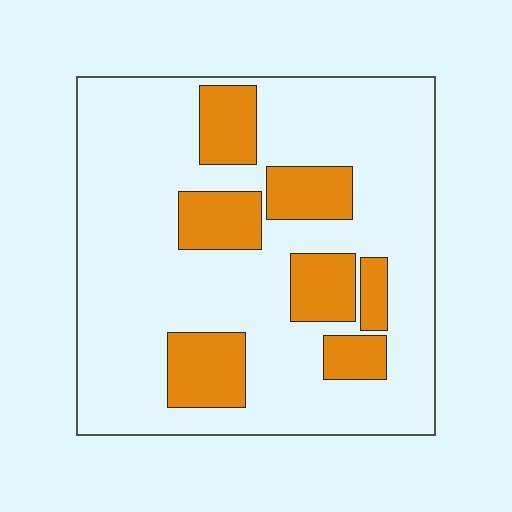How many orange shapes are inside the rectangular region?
7.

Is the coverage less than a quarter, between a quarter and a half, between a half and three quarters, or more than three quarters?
Less than a quarter.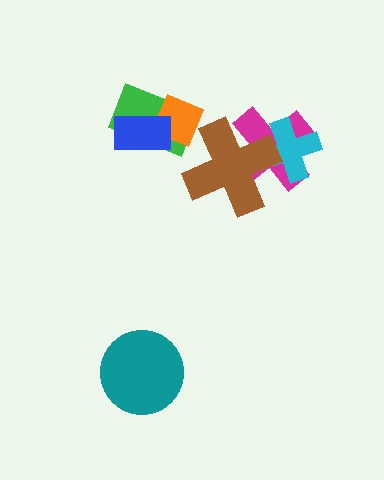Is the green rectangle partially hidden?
Yes, it is partially covered by another shape.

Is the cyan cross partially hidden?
Yes, it is partially covered by another shape.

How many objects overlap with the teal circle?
0 objects overlap with the teal circle.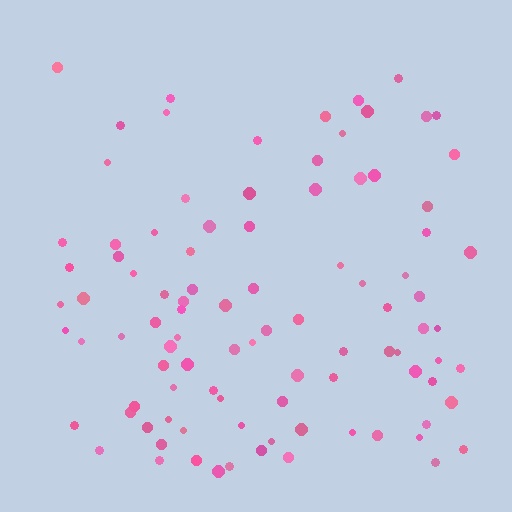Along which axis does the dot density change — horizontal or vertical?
Vertical.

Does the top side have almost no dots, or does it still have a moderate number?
Still a moderate number, just noticeably fewer than the bottom.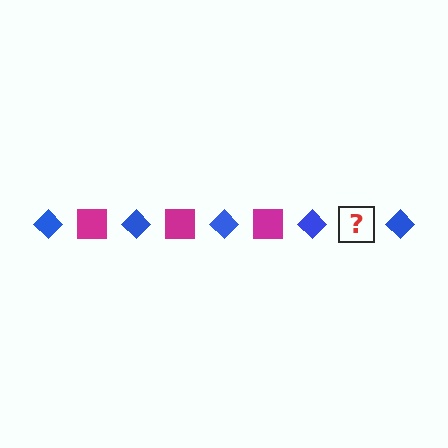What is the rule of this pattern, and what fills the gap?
The rule is that the pattern alternates between blue diamond and magenta square. The gap should be filled with a magenta square.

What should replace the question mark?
The question mark should be replaced with a magenta square.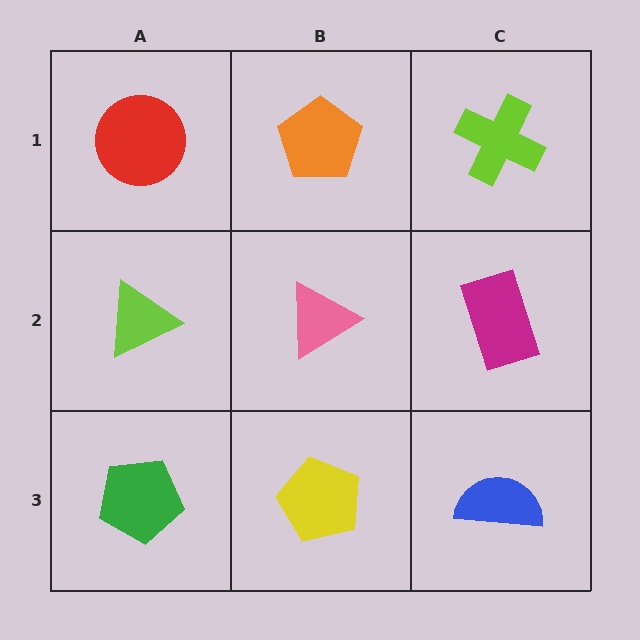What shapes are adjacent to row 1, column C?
A magenta rectangle (row 2, column C), an orange pentagon (row 1, column B).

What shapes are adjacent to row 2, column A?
A red circle (row 1, column A), a green pentagon (row 3, column A), a pink triangle (row 2, column B).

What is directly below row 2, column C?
A blue semicircle.